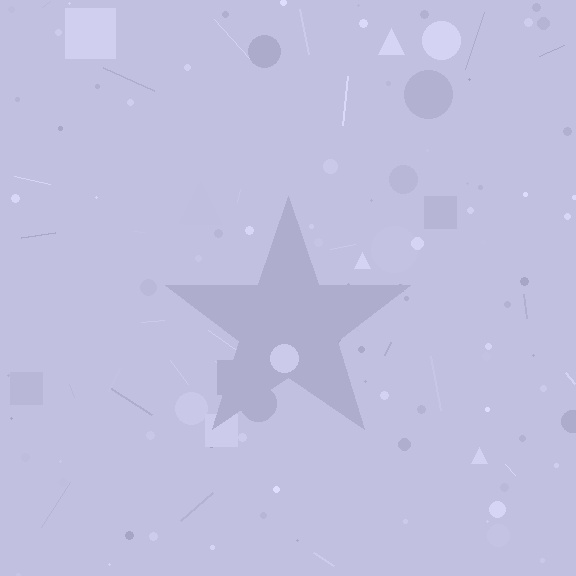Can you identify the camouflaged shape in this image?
The camouflaged shape is a star.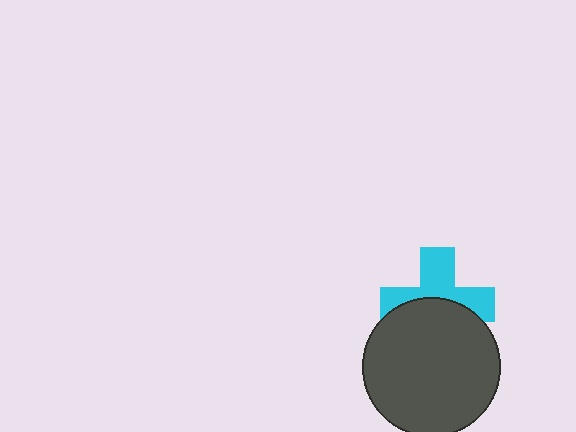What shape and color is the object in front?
The object in front is a dark gray circle.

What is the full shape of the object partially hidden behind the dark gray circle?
The partially hidden object is a cyan cross.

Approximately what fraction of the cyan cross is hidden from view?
Roughly 47% of the cyan cross is hidden behind the dark gray circle.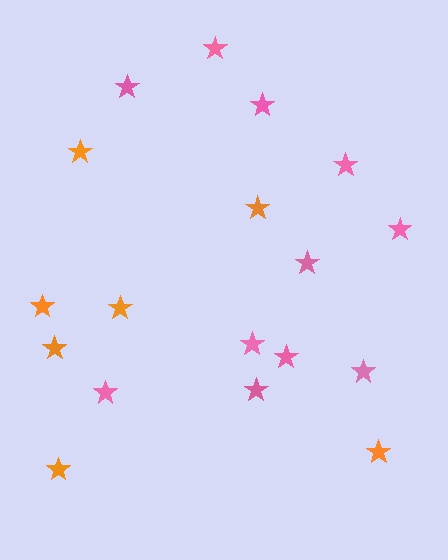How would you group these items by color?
There are 2 groups: one group of pink stars (11) and one group of orange stars (7).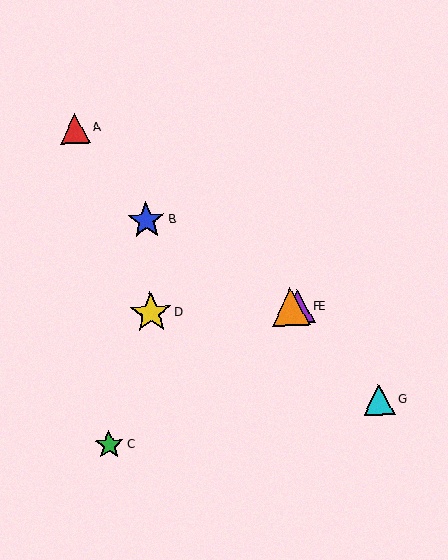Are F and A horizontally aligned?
No, F is at y≈307 and A is at y≈128.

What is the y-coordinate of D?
Object D is at y≈313.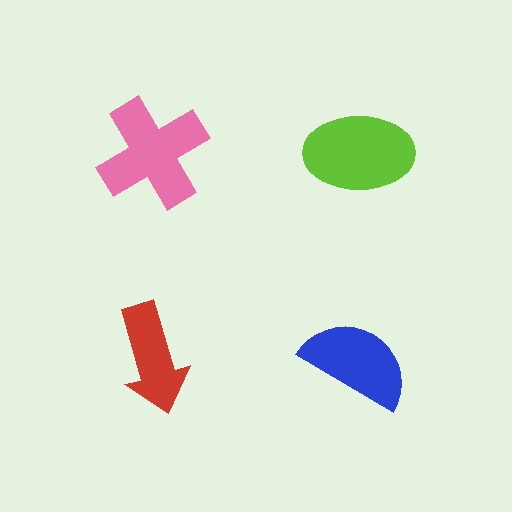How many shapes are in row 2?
2 shapes.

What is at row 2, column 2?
A blue semicircle.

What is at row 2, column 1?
A red arrow.